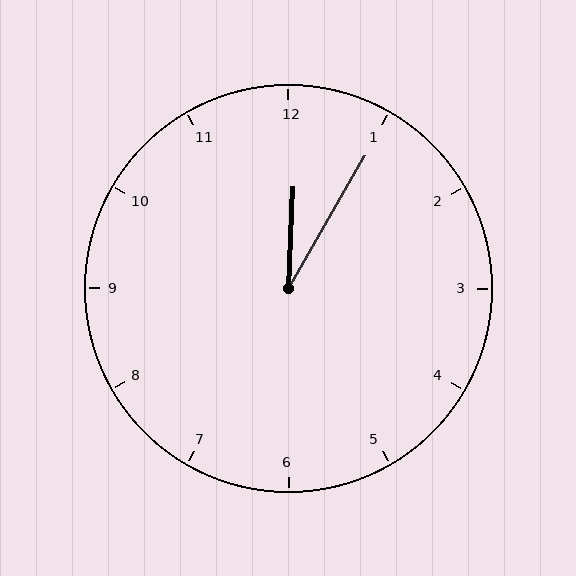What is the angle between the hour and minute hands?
Approximately 28 degrees.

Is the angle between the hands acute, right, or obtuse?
It is acute.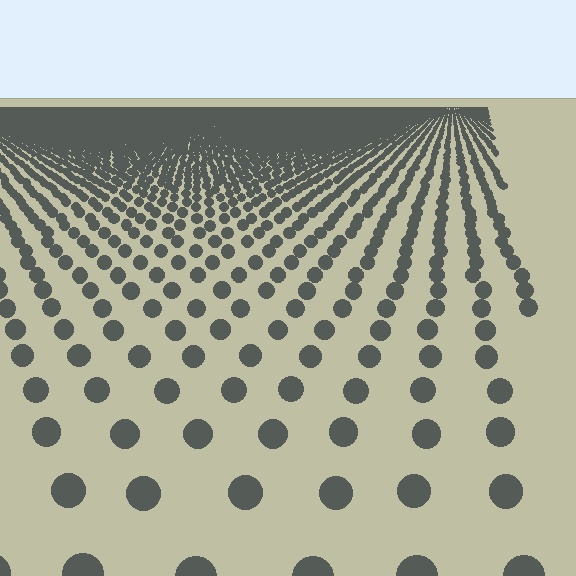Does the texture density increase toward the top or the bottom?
Density increases toward the top.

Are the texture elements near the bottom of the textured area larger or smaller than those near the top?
Larger. Near the bottom, elements are closer to the viewer and appear at a bigger on-screen size.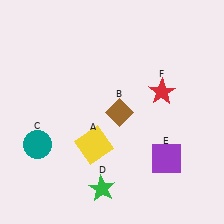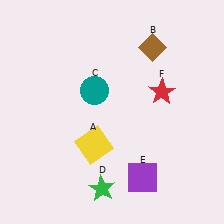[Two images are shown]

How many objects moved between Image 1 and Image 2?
3 objects moved between the two images.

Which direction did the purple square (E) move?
The purple square (E) moved left.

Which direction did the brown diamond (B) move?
The brown diamond (B) moved up.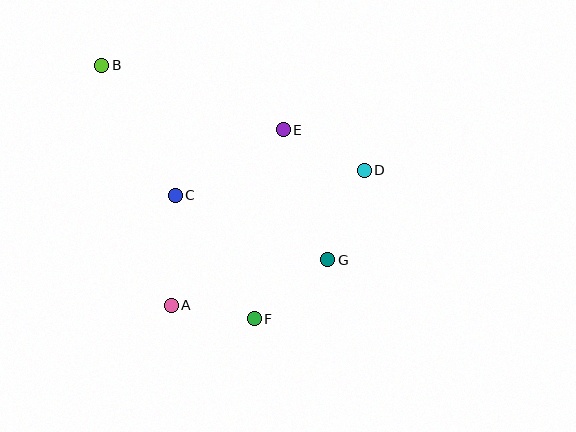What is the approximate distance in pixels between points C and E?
The distance between C and E is approximately 126 pixels.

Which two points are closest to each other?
Points A and F are closest to each other.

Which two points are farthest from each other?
Points B and G are farthest from each other.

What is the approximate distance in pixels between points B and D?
The distance between B and D is approximately 283 pixels.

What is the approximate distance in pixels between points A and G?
The distance between A and G is approximately 163 pixels.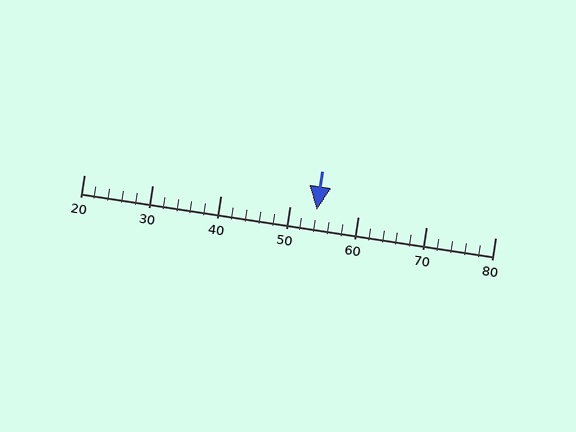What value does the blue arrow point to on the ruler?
The blue arrow points to approximately 54.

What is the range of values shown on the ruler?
The ruler shows values from 20 to 80.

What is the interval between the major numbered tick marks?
The major tick marks are spaced 10 units apart.